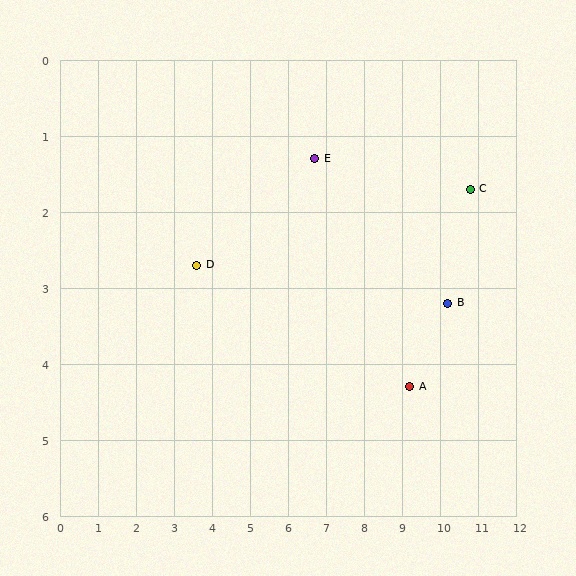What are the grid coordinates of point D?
Point D is at approximately (3.6, 2.7).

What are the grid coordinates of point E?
Point E is at approximately (6.7, 1.3).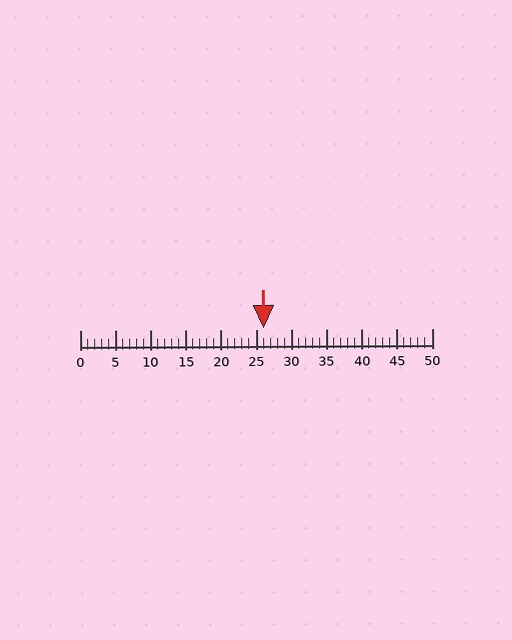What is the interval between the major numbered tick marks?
The major tick marks are spaced 5 units apart.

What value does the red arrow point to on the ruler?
The red arrow points to approximately 26.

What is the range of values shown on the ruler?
The ruler shows values from 0 to 50.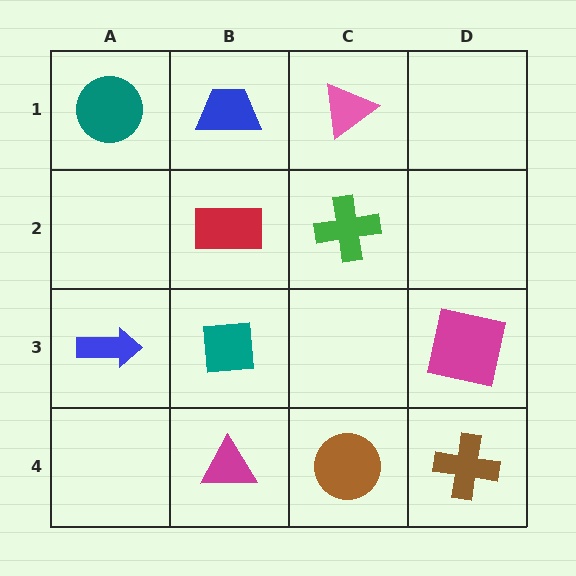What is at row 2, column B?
A red rectangle.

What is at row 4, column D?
A brown cross.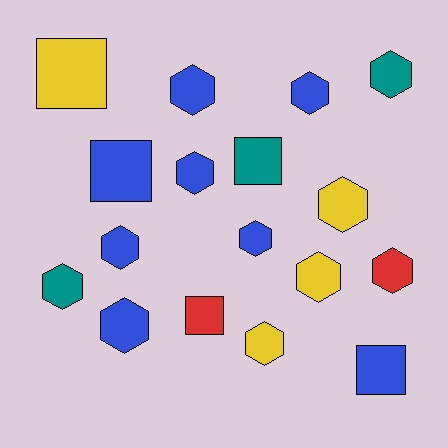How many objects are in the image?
There are 17 objects.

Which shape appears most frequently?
Hexagon, with 12 objects.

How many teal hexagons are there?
There are 2 teal hexagons.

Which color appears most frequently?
Blue, with 8 objects.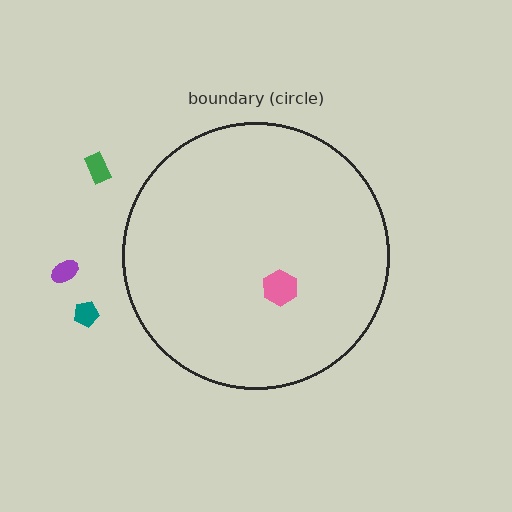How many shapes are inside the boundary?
1 inside, 3 outside.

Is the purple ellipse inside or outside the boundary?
Outside.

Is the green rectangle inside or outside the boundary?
Outside.